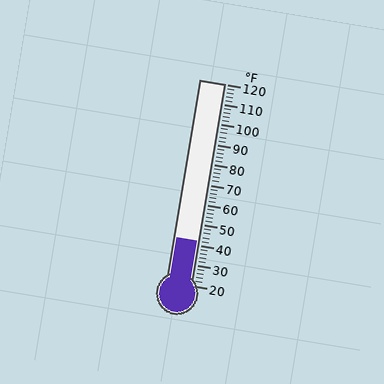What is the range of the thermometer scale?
The thermometer scale ranges from 20°F to 120°F.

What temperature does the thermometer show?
The thermometer shows approximately 42°F.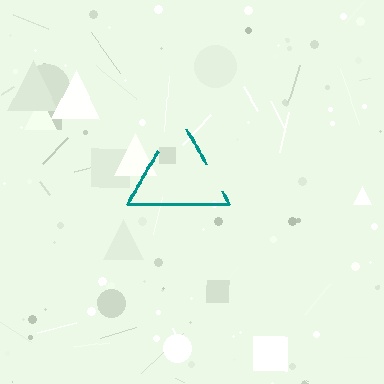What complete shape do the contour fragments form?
The contour fragments form a triangle.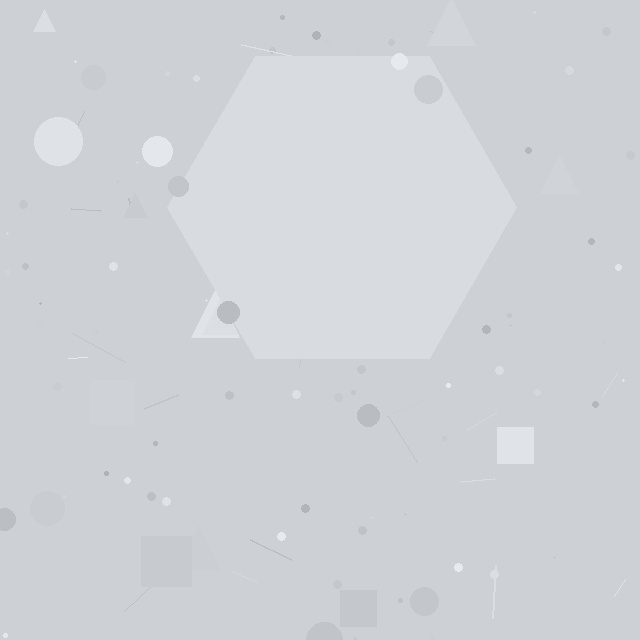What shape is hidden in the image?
A hexagon is hidden in the image.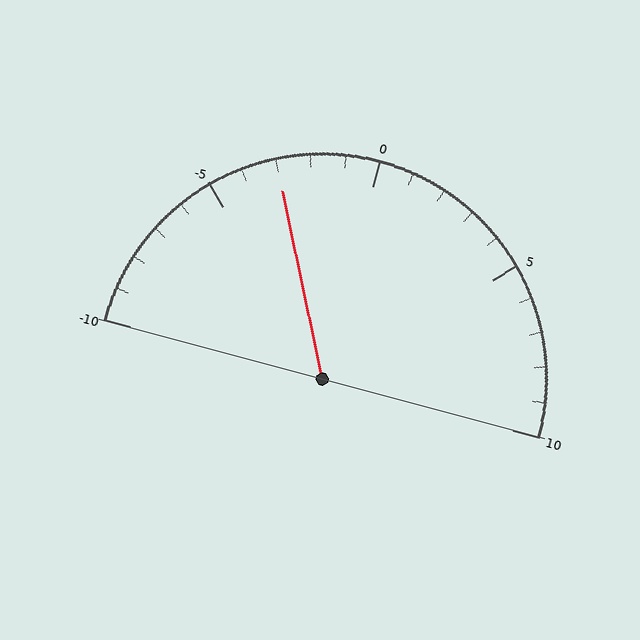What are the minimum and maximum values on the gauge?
The gauge ranges from -10 to 10.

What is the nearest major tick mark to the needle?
The nearest major tick mark is -5.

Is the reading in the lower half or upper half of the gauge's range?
The reading is in the lower half of the range (-10 to 10).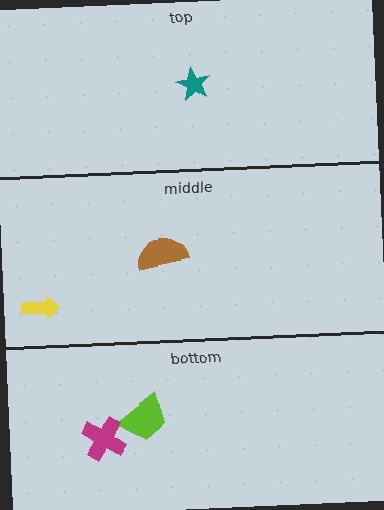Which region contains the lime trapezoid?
The bottom region.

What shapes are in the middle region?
The yellow arrow, the brown semicircle.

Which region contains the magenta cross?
The bottom region.